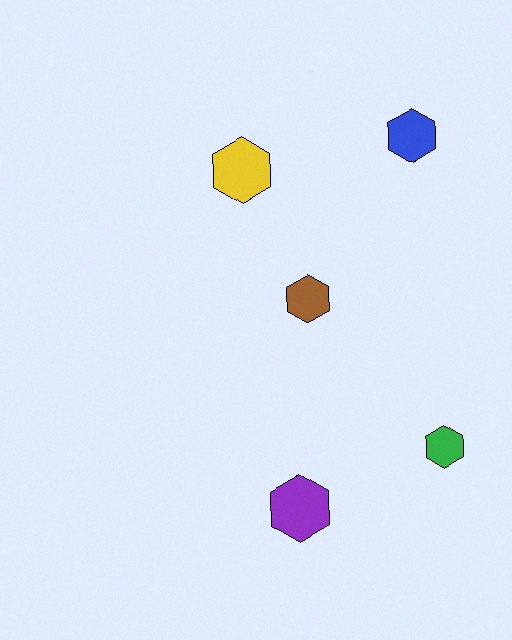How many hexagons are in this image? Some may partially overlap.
There are 5 hexagons.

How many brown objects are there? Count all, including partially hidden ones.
There is 1 brown object.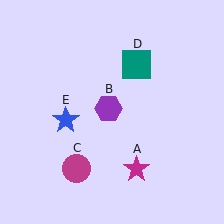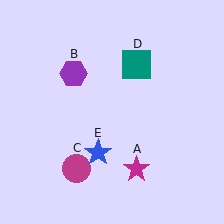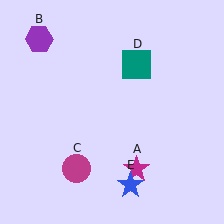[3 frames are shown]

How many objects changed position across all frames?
2 objects changed position: purple hexagon (object B), blue star (object E).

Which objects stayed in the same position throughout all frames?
Magenta star (object A) and magenta circle (object C) and teal square (object D) remained stationary.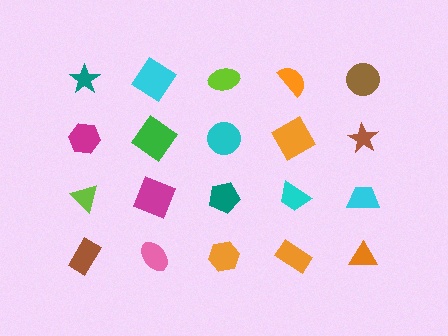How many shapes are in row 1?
5 shapes.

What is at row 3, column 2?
A magenta square.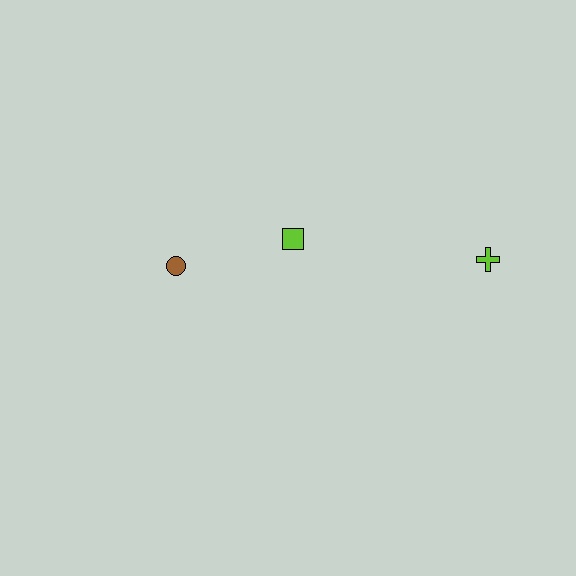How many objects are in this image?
There are 3 objects.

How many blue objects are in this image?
There are no blue objects.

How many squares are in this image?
There is 1 square.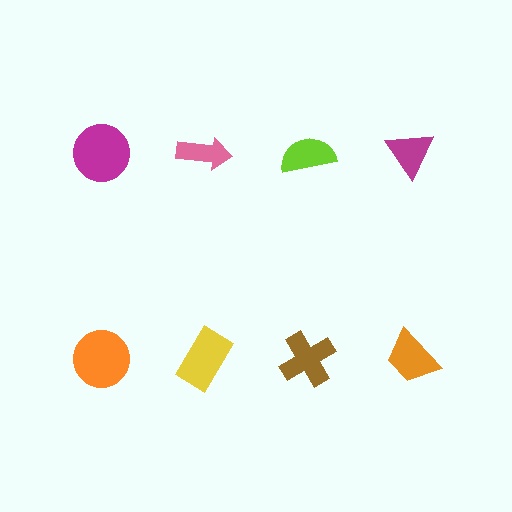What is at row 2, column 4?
An orange trapezoid.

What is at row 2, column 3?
A brown cross.